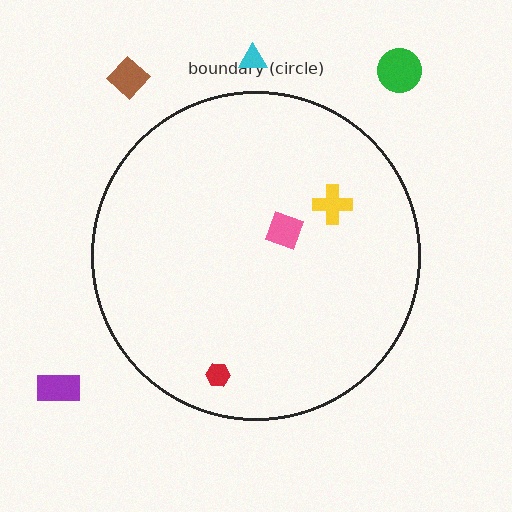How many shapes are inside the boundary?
3 inside, 4 outside.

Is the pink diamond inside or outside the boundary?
Inside.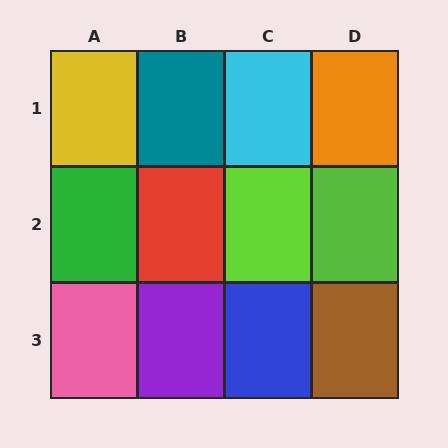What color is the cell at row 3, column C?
Blue.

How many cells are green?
1 cell is green.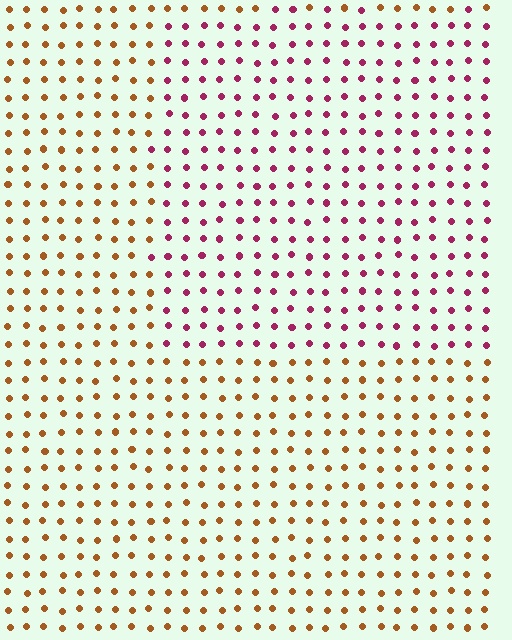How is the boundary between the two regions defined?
The boundary is defined purely by a slight shift in hue (about 56 degrees). Spacing, size, and orientation are identical on both sides.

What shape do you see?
I see a rectangle.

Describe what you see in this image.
The image is filled with small brown elements in a uniform arrangement. A rectangle-shaped region is visible where the elements are tinted to a slightly different hue, forming a subtle color boundary.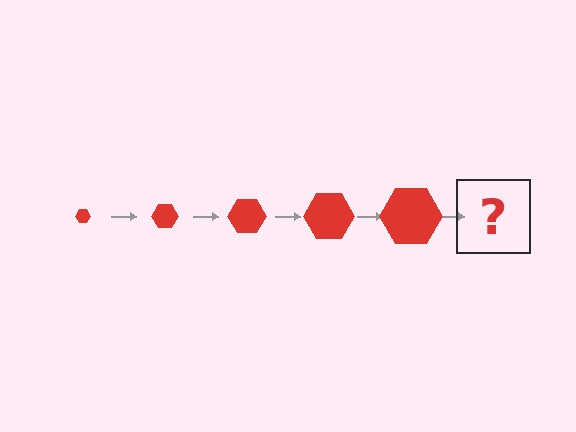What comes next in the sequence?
The next element should be a red hexagon, larger than the previous one.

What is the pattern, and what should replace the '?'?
The pattern is that the hexagon gets progressively larger each step. The '?' should be a red hexagon, larger than the previous one.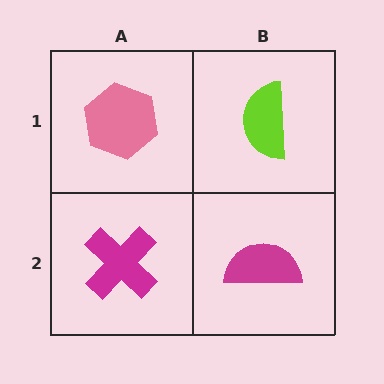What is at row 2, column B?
A magenta semicircle.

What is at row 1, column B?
A lime semicircle.